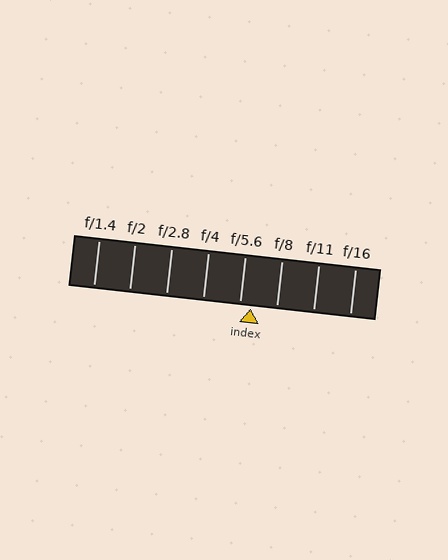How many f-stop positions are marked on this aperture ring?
There are 8 f-stop positions marked.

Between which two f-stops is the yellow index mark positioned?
The index mark is between f/5.6 and f/8.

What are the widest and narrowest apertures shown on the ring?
The widest aperture shown is f/1.4 and the narrowest is f/16.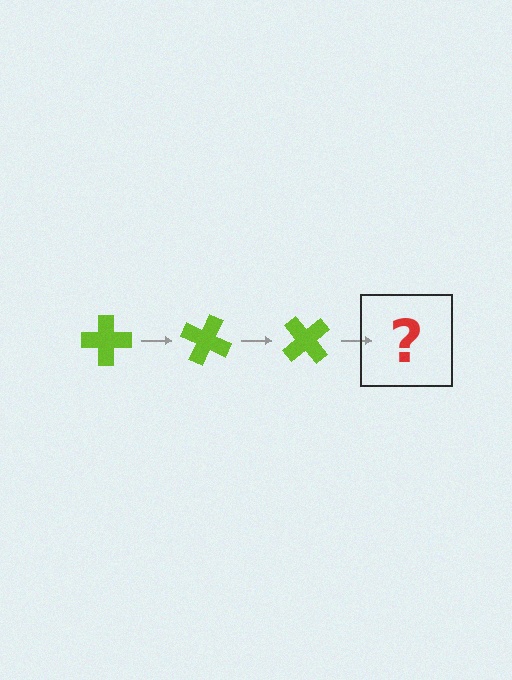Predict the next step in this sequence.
The next step is a lime cross rotated 75 degrees.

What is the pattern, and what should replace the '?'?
The pattern is that the cross rotates 25 degrees each step. The '?' should be a lime cross rotated 75 degrees.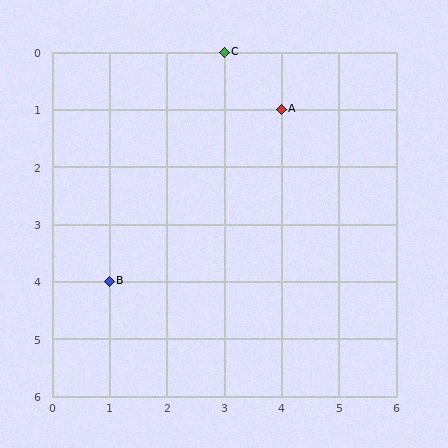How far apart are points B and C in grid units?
Points B and C are 2 columns and 4 rows apart (about 4.5 grid units diagonally).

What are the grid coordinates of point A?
Point A is at grid coordinates (4, 1).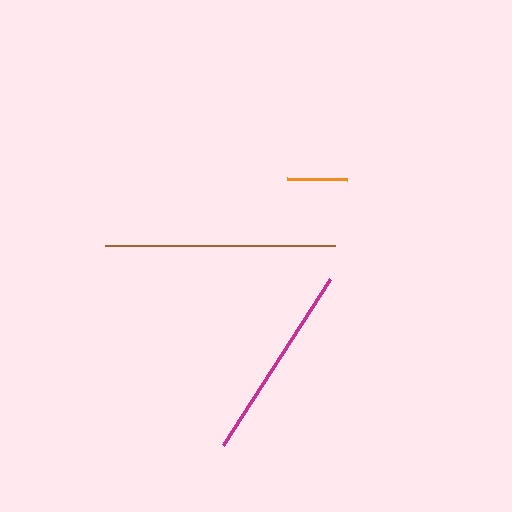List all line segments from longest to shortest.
From longest to shortest: brown, magenta, orange.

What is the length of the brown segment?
The brown segment is approximately 230 pixels long.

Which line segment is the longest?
The brown line is the longest at approximately 230 pixels.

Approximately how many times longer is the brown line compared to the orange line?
The brown line is approximately 3.8 times the length of the orange line.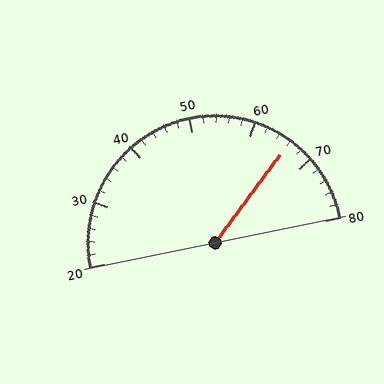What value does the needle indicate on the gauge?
The needle indicates approximately 66.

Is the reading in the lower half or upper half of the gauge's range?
The reading is in the upper half of the range (20 to 80).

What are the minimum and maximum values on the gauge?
The gauge ranges from 20 to 80.